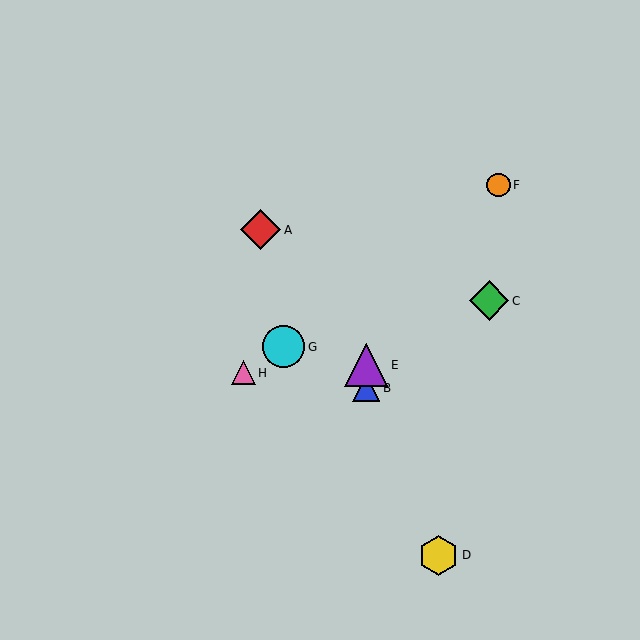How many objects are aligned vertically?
2 objects (B, E) are aligned vertically.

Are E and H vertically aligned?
No, E is at x≈366 and H is at x≈243.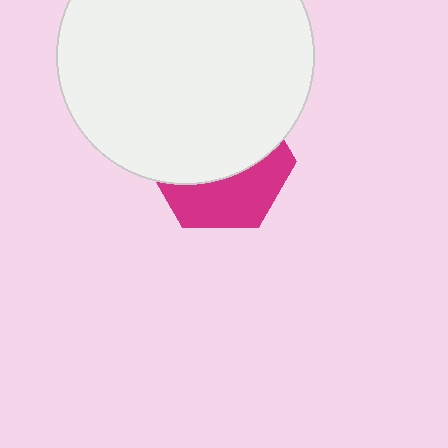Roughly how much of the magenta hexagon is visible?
A small part of it is visible (roughly 40%).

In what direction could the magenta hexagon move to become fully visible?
The magenta hexagon could move down. That would shift it out from behind the white circle entirely.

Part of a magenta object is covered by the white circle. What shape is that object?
It is a hexagon.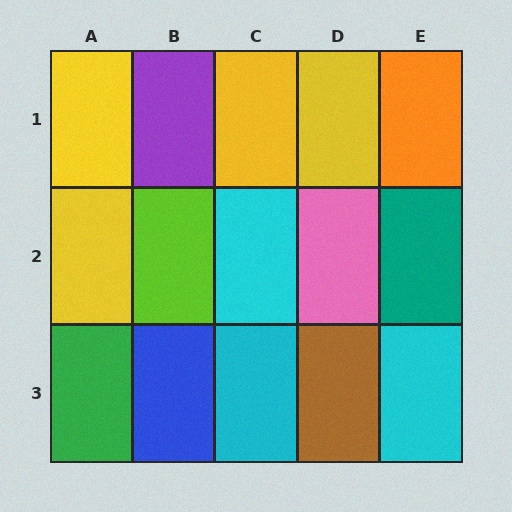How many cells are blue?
1 cell is blue.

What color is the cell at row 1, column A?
Yellow.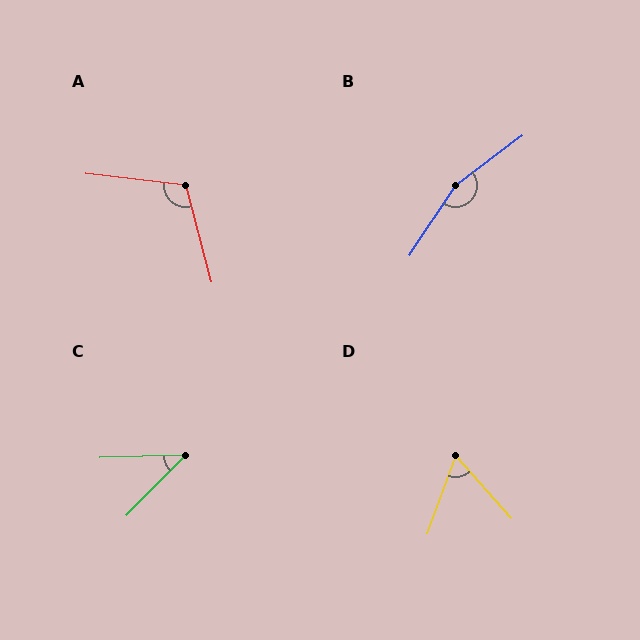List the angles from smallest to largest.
C (44°), D (61°), A (112°), B (160°).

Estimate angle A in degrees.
Approximately 112 degrees.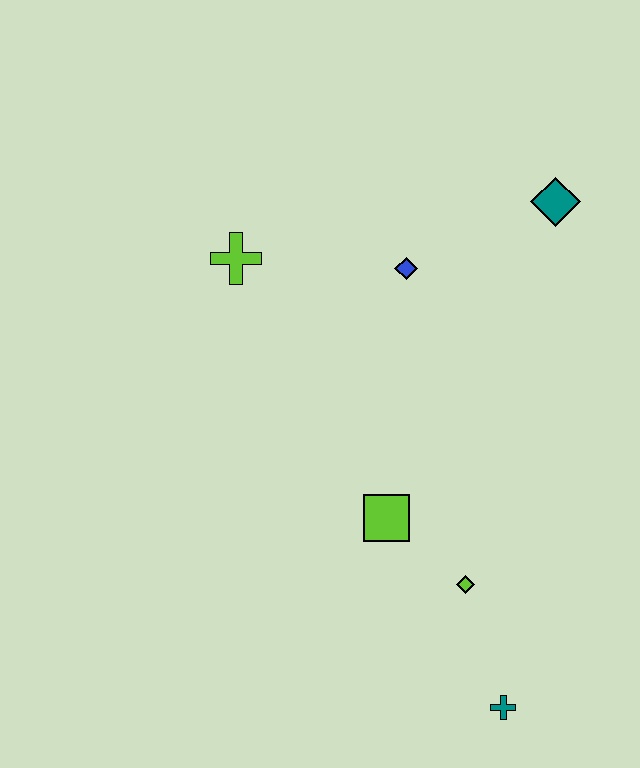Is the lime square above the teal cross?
Yes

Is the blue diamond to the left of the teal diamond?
Yes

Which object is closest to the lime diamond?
The lime square is closest to the lime diamond.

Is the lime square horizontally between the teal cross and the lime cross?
Yes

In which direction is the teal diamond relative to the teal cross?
The teal diamond is above the teal cross.